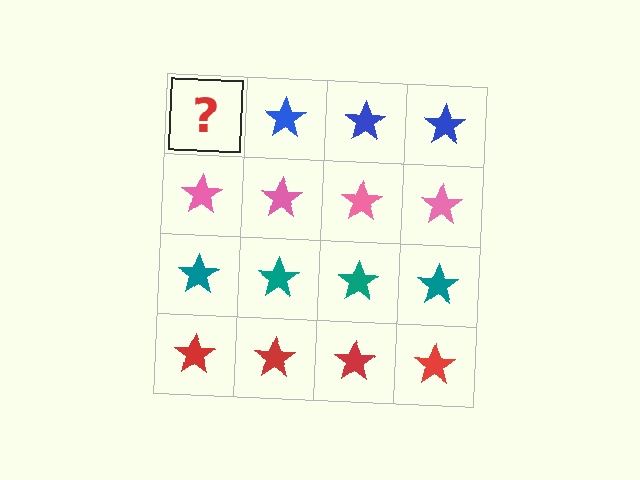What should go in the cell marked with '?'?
The missing cell should contain a blue star.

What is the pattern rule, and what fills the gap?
The rule is that each row has a consistent color. The gap should be filled with a blue star.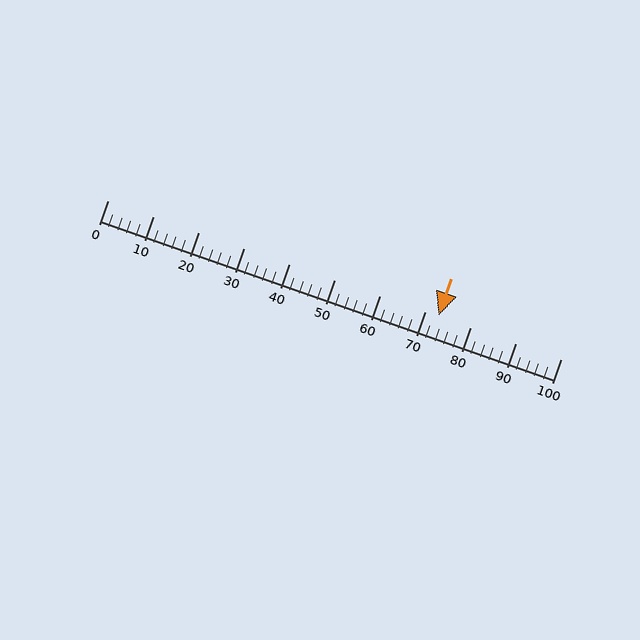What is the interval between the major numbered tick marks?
The major tick marks are spaced 10 units apart.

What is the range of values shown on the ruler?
The ruler shows values from 0 to 100.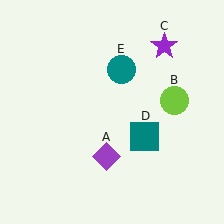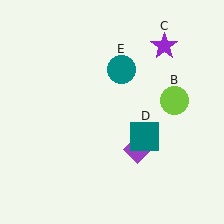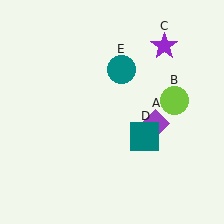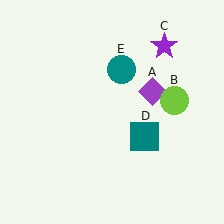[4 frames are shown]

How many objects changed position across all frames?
1 object changed position: purple diamond (object A).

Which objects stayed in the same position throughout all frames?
Lime circle (object B) and purple star (object C) and teal square (object D) and teal circle (object E) remained stationary.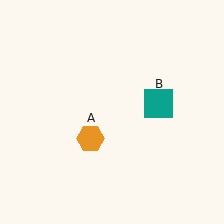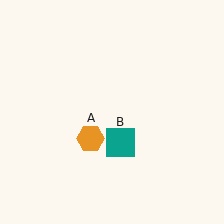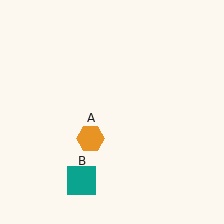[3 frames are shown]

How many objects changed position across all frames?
1 object changed position: teal square (object B).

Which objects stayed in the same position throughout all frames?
Orange hexagon (object A) remained stationary.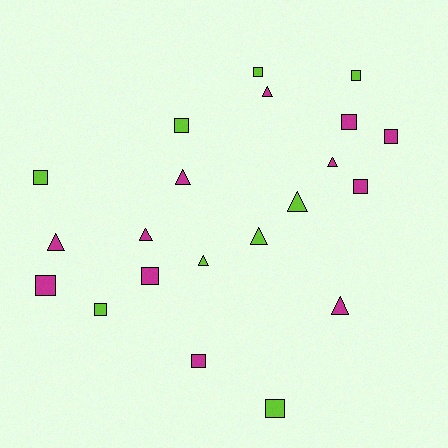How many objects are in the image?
There are 21 objects.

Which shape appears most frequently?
Square, with 12 objects.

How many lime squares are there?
There are 6 lime squares.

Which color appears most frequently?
Magenta, with 12 objects.